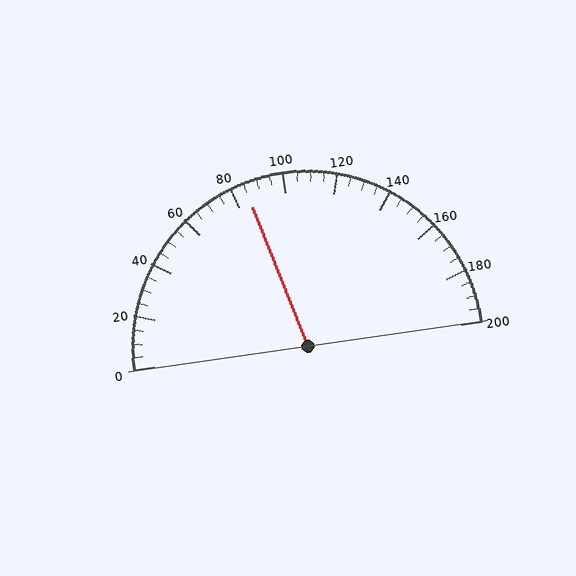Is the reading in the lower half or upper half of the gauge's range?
The reading is in the lower half of the range (0 to 200).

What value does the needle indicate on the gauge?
The needle indicates approximately 85.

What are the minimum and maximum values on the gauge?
The gauge ranges from 0 to 200.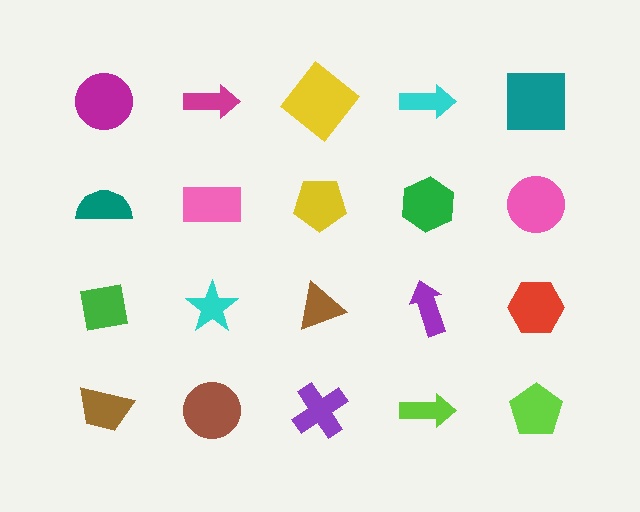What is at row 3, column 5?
A red hexagon.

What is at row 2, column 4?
A green hexagon.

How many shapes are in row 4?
5 shapes.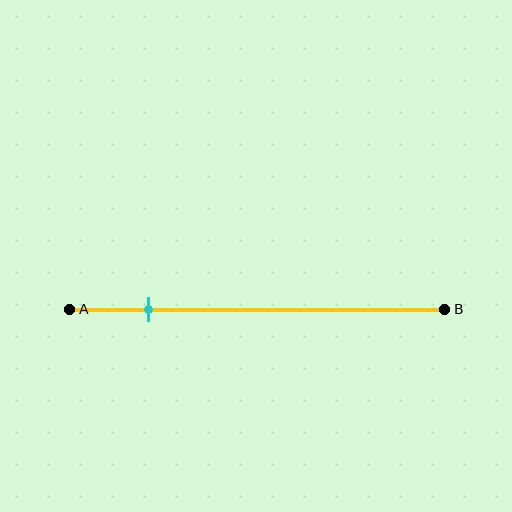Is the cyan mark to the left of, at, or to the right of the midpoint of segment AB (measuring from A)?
The cyan mark is to the left of the midpoint of segment AB.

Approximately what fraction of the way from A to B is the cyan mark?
The cyan mark is approximately 20% of the way from A to B.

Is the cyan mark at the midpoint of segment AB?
No, the mark is at about 20% from A, not at the 50% midpoint.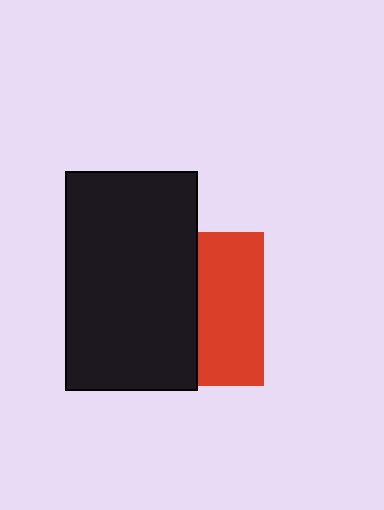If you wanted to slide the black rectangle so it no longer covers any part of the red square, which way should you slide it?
Slide it left — that is the most direct way to separate the two shapes.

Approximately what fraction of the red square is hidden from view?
Roughly 57% of the red square is hidden behind the black rectangle.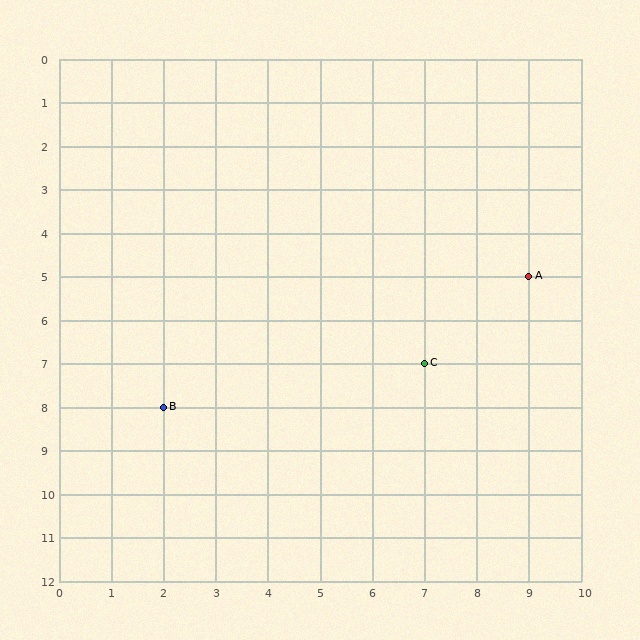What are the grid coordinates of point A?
Point A is at grid coordinates (9, 5).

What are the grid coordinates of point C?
Point C is at grid coordinates (7, 7).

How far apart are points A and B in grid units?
Points A and B are 7 columns and 3 rows apart (about 7.6 grid units diagonally).